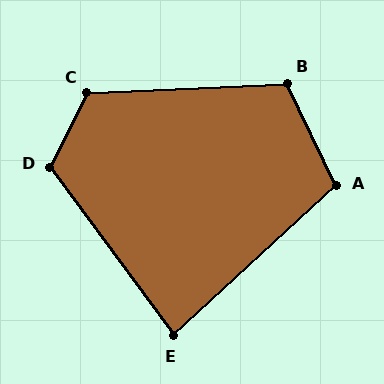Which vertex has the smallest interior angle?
E, at approximately 84 degrees.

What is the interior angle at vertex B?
Approximately 113 degrees (obtuse).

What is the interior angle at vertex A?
Approximately 107 degrees (obtuse).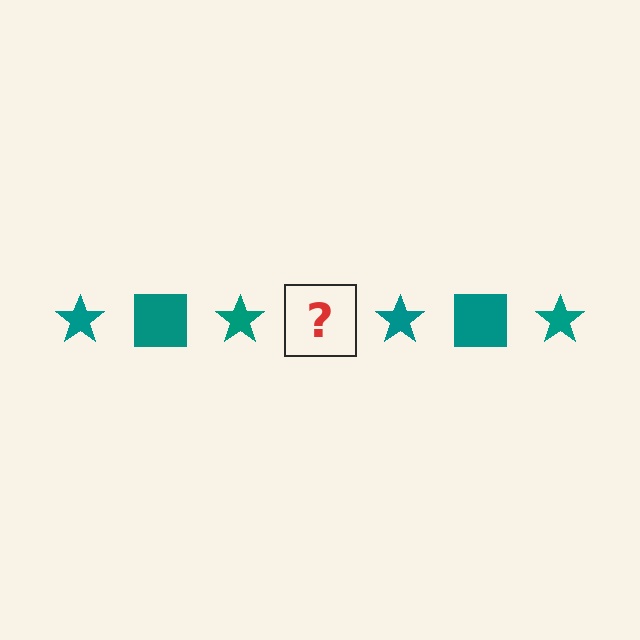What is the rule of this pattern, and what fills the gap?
The rule is that the pattern cycles through star, square shapes in teal. The gap should be filled with a teal square.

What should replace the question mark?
The question mark should be replaced with a teal square.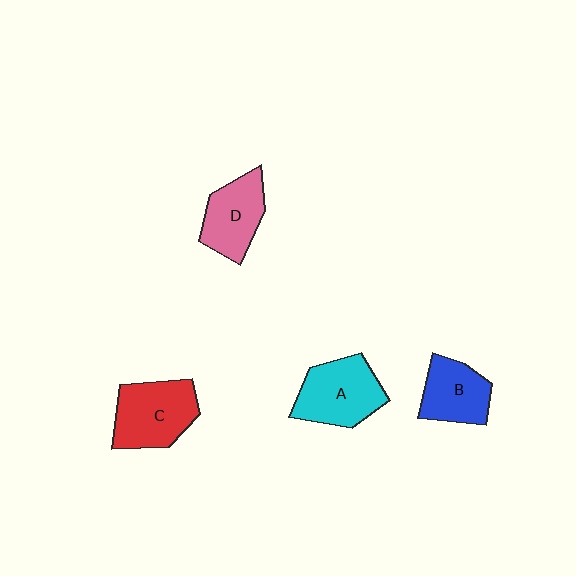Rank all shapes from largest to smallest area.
From largest to smallest: C (red), A (cyan), D (pink), B (blue).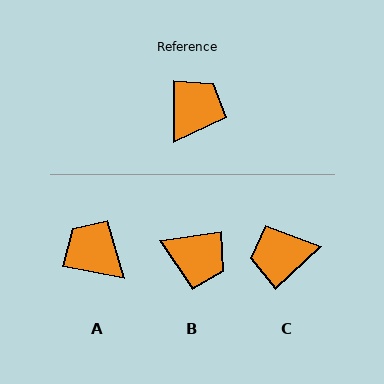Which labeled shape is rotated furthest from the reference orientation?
C, about 134 degrees away.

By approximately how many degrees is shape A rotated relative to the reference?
Approximately 80 degrees counter-clockwise.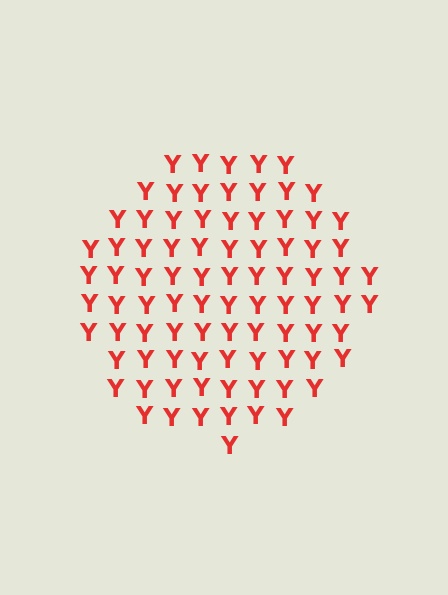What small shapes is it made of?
It is made of small letter Y's.